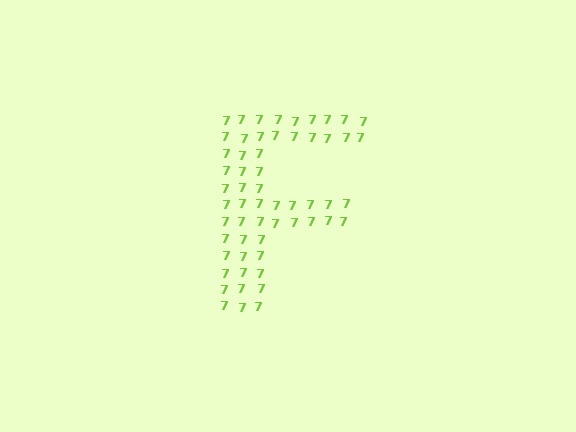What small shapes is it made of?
It is made of small digit 7's.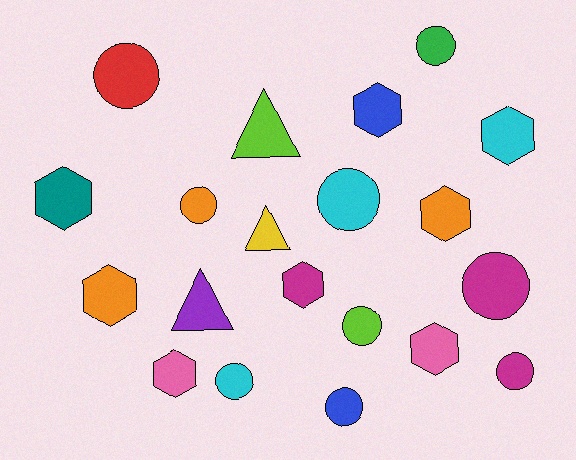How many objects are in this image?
There are 20 objects.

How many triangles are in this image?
There are 3 triangles.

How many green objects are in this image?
There is 1 green object.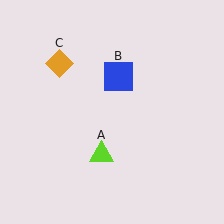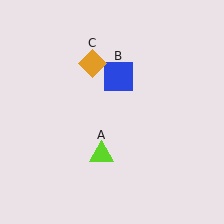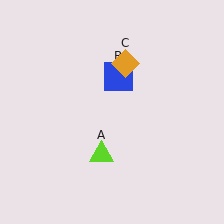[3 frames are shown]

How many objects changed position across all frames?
1 object changed position: orange diamond (object C).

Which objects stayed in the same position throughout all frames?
Lime triangle (object A) and blue square (object B) remained stationary.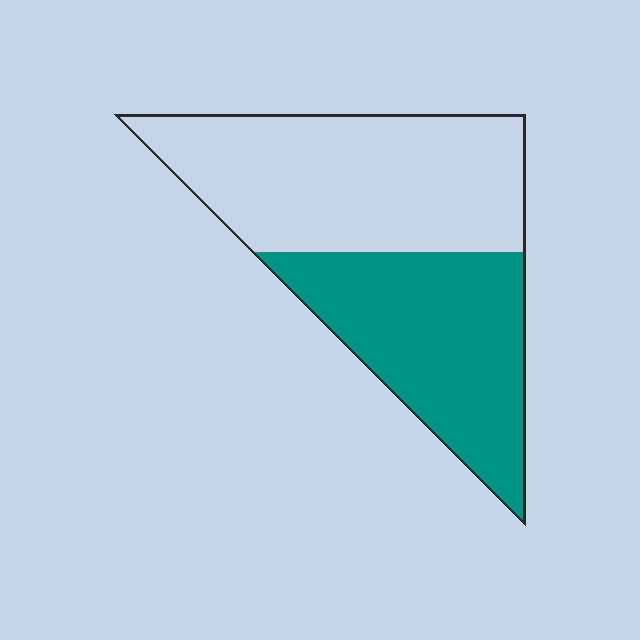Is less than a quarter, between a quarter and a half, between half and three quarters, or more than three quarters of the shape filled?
Between a quarter and a half.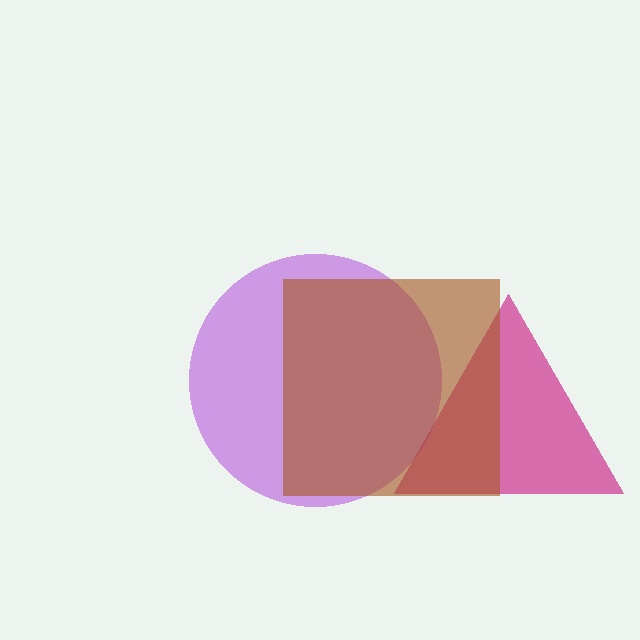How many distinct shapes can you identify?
There are 3 distinct shapes: a magenta triangle, a purple circle, a brown square.